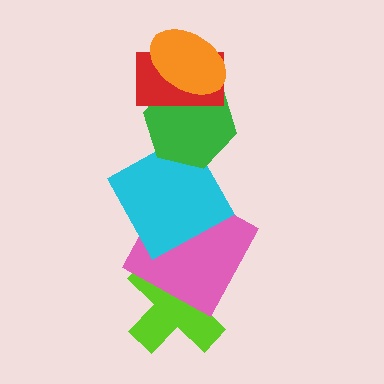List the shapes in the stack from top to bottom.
From top to bottom: the orange ellipse, the red rectangle, the green hexagon, the cyan square, the pink square, the lime cross.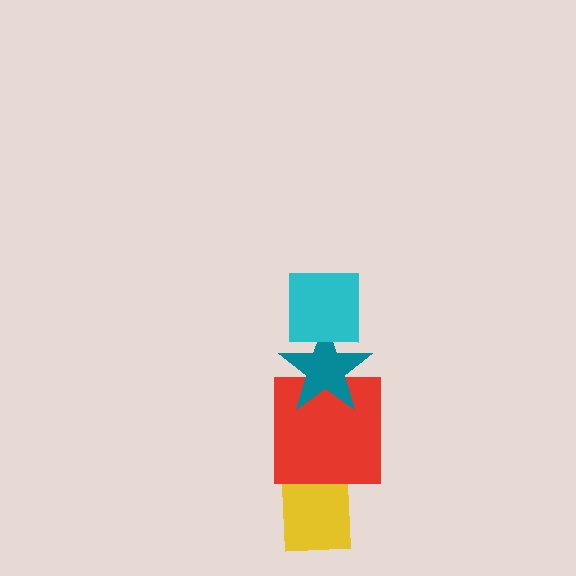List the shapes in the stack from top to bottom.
From top to bottom: the cyan square, the teal star, the red square, the yellow rectangle.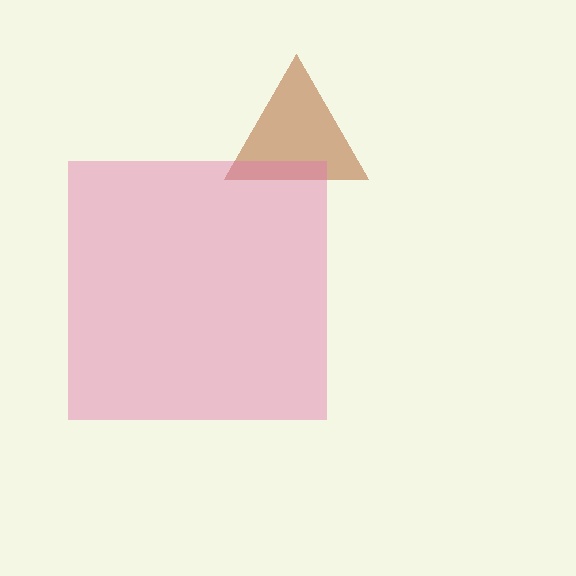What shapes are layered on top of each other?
The layered shapes are: a brown triangle, a pink square.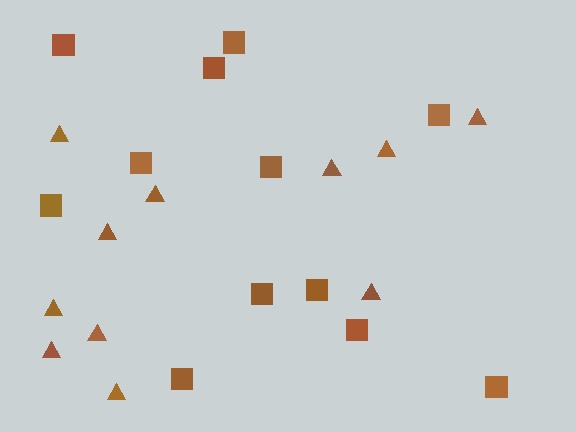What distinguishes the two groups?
There are 2 groups: one group of squares (12) and one group of triangles (11).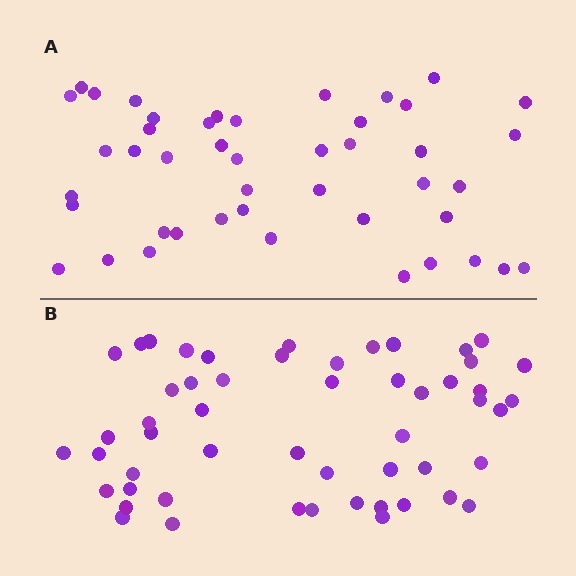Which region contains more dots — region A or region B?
Region B (the bottom region) has more dots.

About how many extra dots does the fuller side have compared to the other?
Region B has roughly 8 or so more dots than region A.